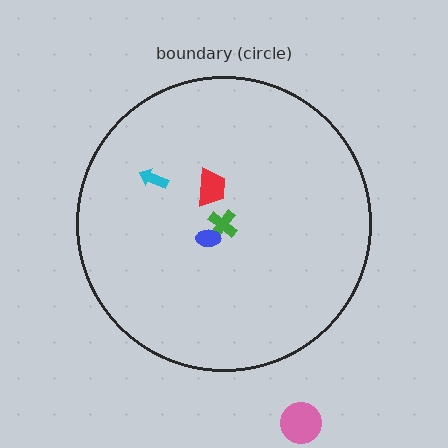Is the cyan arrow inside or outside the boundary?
Inside.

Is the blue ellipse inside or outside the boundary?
Inside.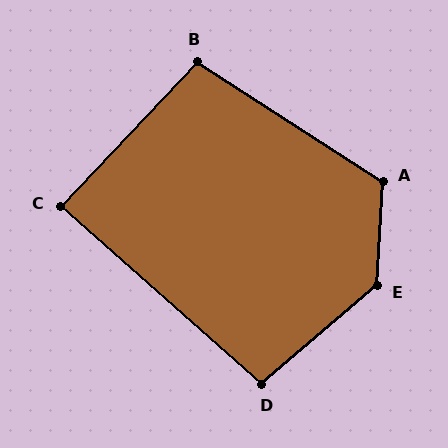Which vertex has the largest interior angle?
E, at approximately 134 degrees.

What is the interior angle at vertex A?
Approximately 120 degrees (obtuse).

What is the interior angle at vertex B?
Approximately 101 degrees (obtuse).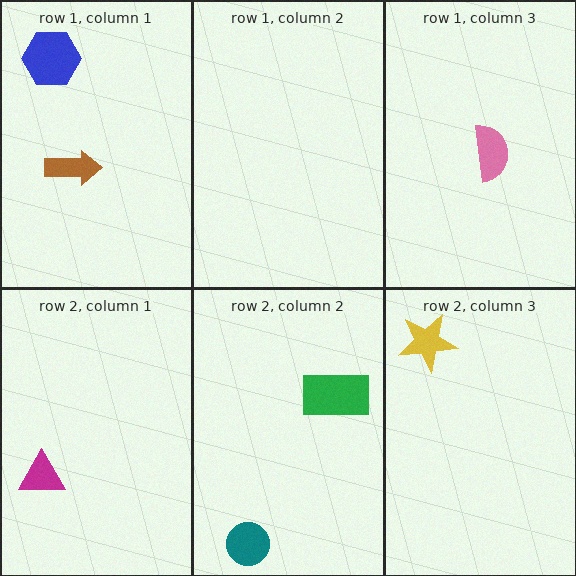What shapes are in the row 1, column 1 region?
The brown arrow, the blue hexagon.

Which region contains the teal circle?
The row 2, column 2 region.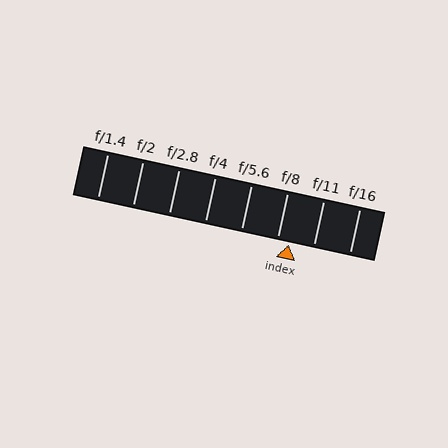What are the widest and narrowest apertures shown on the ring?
The widest aperture shown is f/1.4 and the narrowest is f/16.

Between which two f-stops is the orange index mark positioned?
The index mark is between f/8 and f/11.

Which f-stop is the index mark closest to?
The index mark is closest to f/8.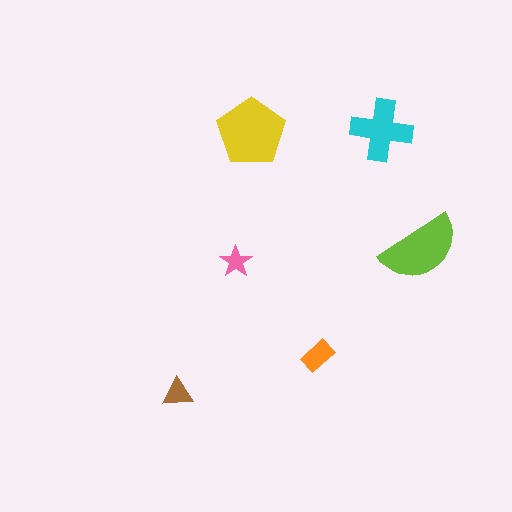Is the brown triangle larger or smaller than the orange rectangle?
Smaller.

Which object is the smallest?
The pink star.